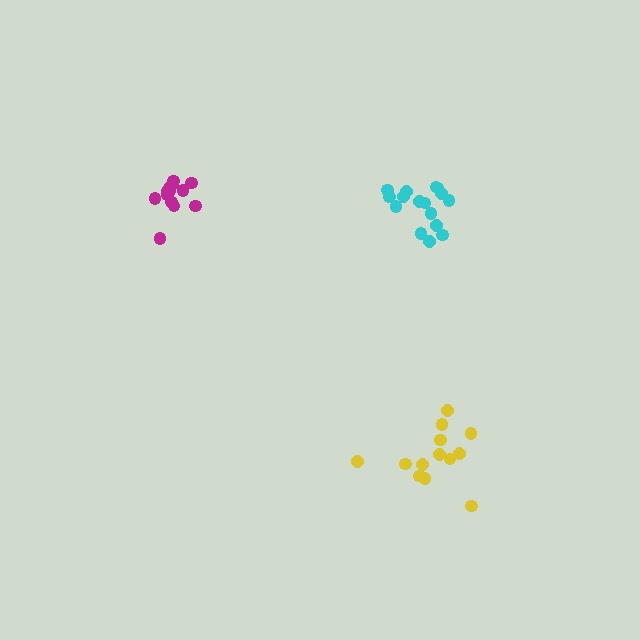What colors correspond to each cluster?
The clusters are colored: cyan, yellow, magenta.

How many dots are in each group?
Group 1: 16 dots, Group 2: 13 dots, Group 3: 13 dots (42 total).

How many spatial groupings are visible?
There are 3 spatial groupings.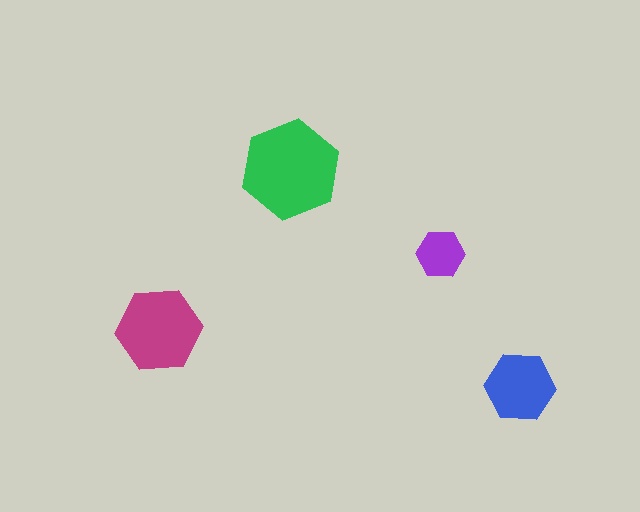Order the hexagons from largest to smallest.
the green one, the magenta one, the blue one, the purple one.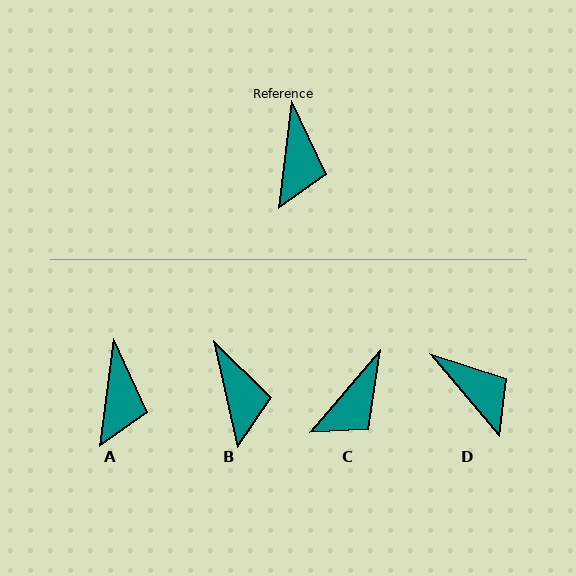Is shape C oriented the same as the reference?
No, it is off by about 33 degrees.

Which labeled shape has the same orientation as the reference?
A.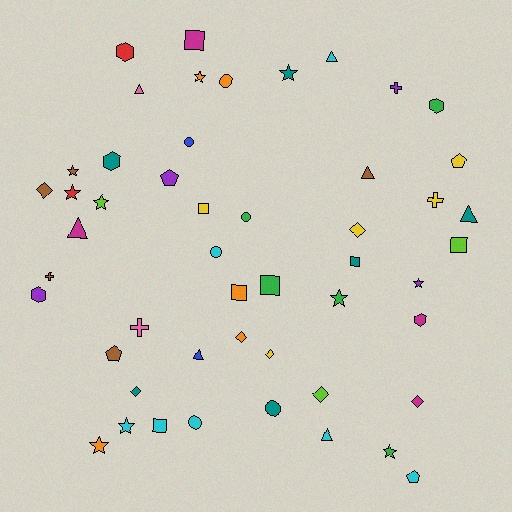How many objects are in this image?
There are 50 objects.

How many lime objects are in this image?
There are 3 lime objects.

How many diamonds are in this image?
There are 7 diamonds.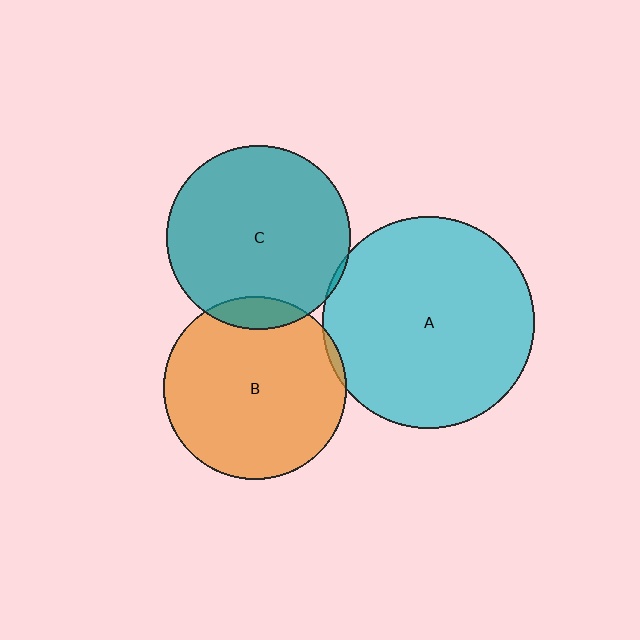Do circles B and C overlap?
Yes.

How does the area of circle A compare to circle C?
Approximately 1.3 times.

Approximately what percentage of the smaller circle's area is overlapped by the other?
Approximately 10%.